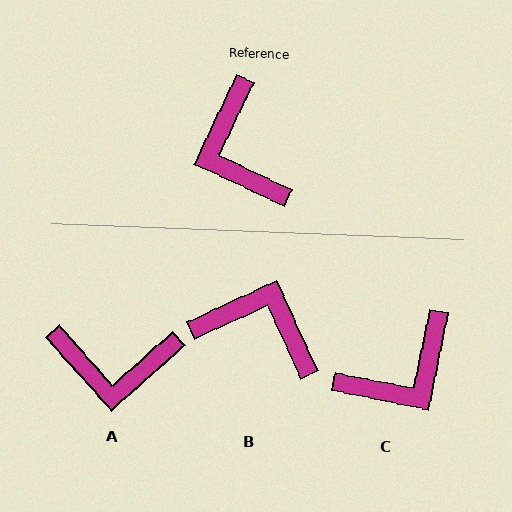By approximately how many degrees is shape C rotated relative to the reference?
Approximately 104 degrees counter-clockwise.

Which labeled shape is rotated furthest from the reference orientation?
B, about 130 degrees away.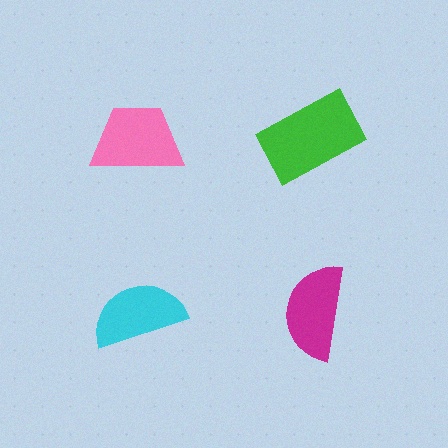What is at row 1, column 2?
A green rectangle.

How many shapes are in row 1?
2 shapes.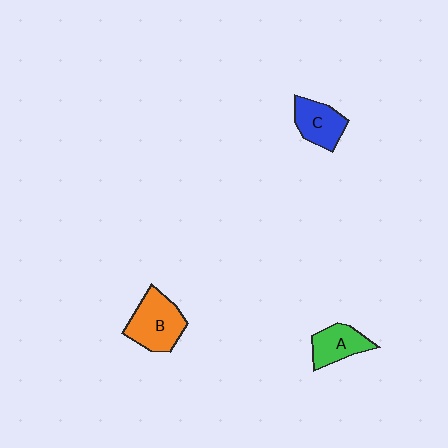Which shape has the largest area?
Shape B (orange).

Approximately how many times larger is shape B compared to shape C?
Approximately 1.4 times.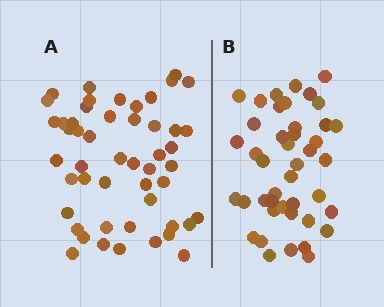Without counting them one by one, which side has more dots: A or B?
Region A (the left region) has more dots.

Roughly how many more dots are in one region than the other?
Region A has roughly 8 or so more dots than region B.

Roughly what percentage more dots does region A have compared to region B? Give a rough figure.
About 15% more.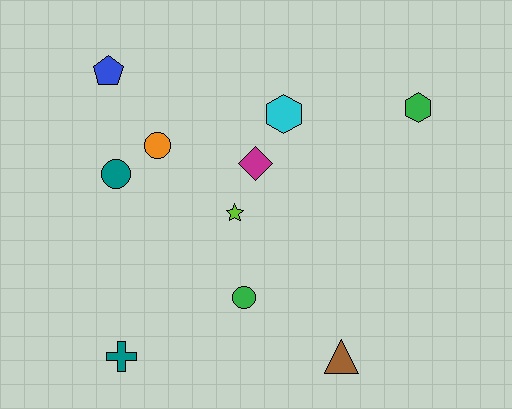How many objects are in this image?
There are 10 objects.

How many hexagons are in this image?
There are 2 hexagons.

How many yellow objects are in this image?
There are no yellow objects.